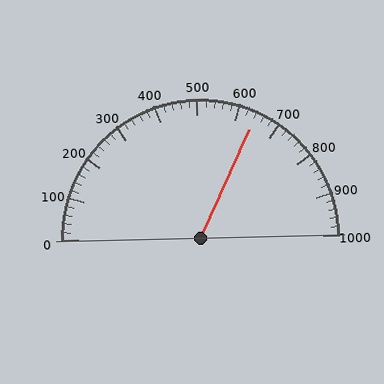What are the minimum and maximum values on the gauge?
The gauge ranges from 0 to 1000.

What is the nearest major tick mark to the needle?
The nearest major tick mark is 600.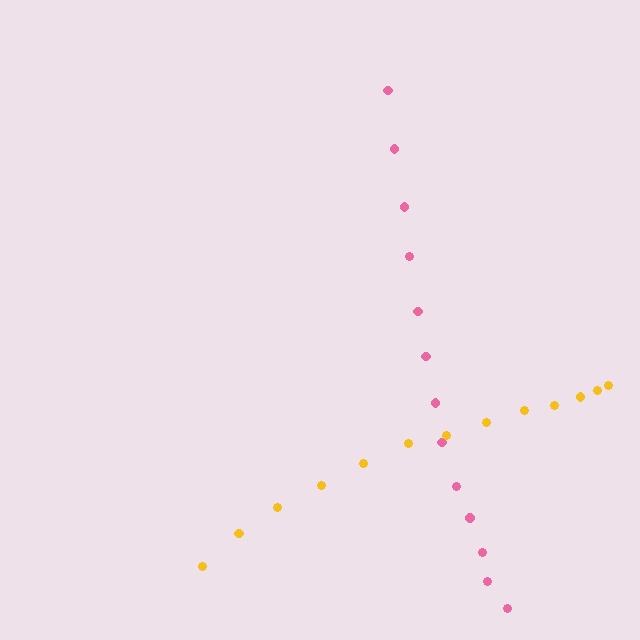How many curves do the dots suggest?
There are 2 distinct paths.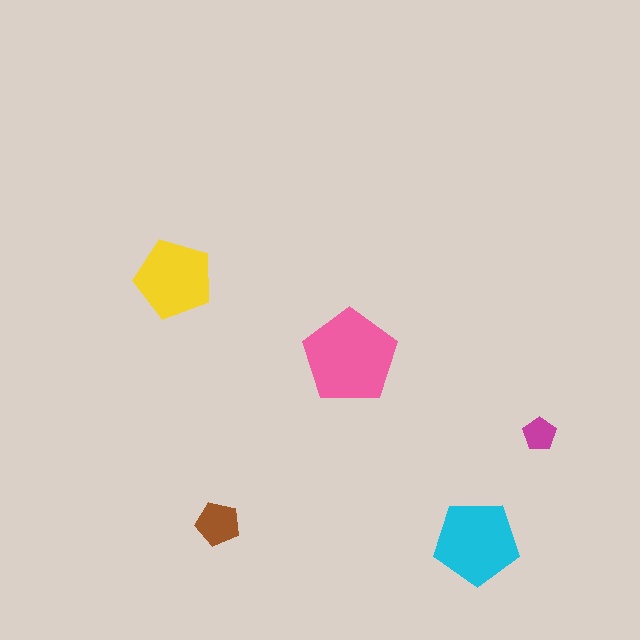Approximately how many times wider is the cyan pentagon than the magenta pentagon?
About 2.5 times wider.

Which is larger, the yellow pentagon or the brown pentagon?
The yellow one.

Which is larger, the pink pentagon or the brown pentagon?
The pink one.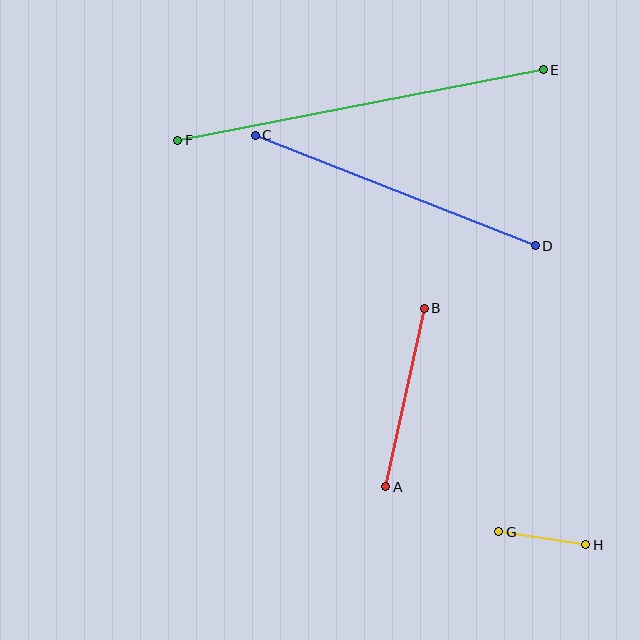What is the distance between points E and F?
The distance is approximately 372 pixels.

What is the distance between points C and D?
The distance is approximately 301 pixels.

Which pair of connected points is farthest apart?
Points E and F are farthest apart.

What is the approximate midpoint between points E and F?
The midpoint is at approximately (360, 105) pixels.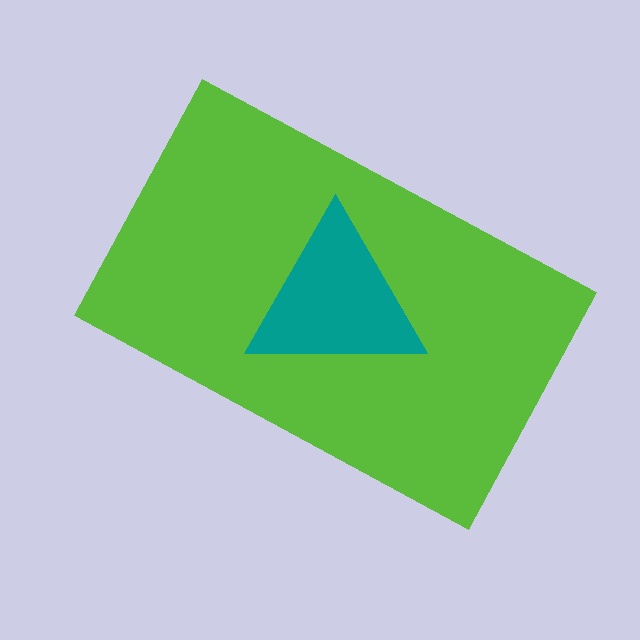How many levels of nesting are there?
2.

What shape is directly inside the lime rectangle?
The teal triangle.